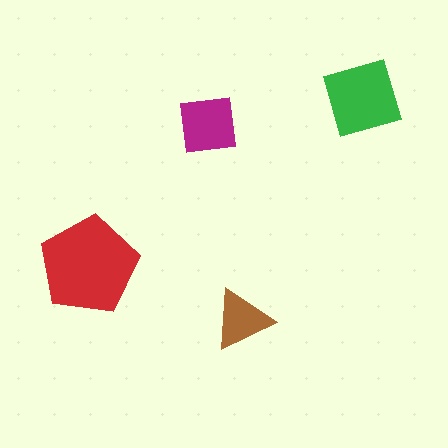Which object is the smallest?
The brown triangle.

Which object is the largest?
The red pentagon.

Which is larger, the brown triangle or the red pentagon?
The red pentagon.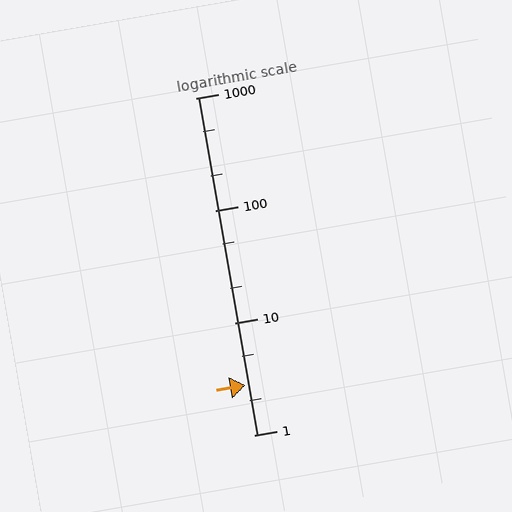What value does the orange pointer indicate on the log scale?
The pointer indicates approximately 2.8.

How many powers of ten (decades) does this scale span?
The scale spans 3 decades, from 1 to 1000.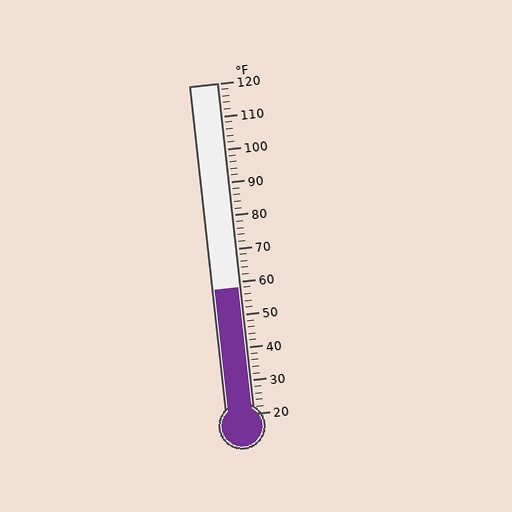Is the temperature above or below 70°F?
The temperature is below 70°F.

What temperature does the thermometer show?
The thermometer shows approximately 58°F.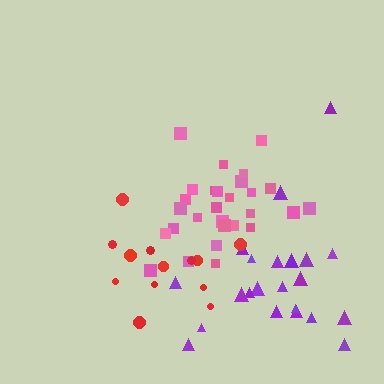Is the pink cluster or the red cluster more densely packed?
Pink.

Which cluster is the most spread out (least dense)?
Red.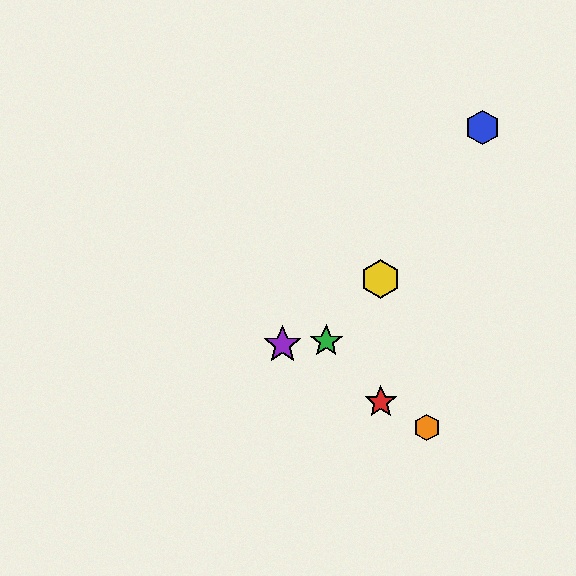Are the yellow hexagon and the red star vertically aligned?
Yes, both are at x≈381.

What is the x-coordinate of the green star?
The green star is at x≈326.